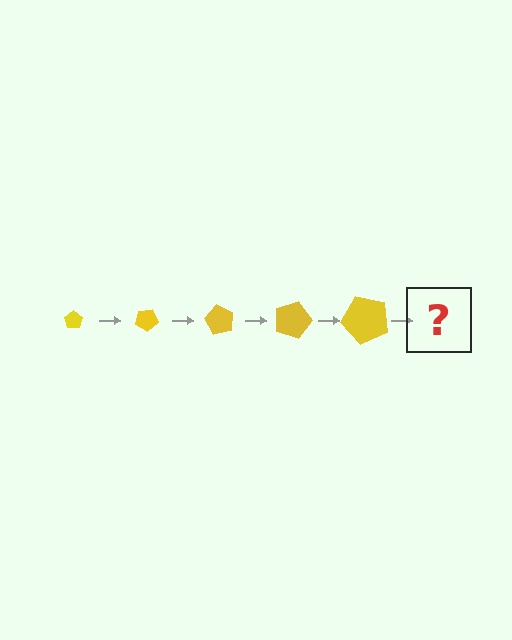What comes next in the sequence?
The next element should be a pentagon, larger than the previous one and rotated 150 degrees from the start.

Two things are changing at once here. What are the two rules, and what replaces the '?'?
The two rules are that the pentagon grows larger each step and it rotates 30 degrees each step. The '?' should be a pentagon, larger than the previous one and rotated 150 degrees from the start.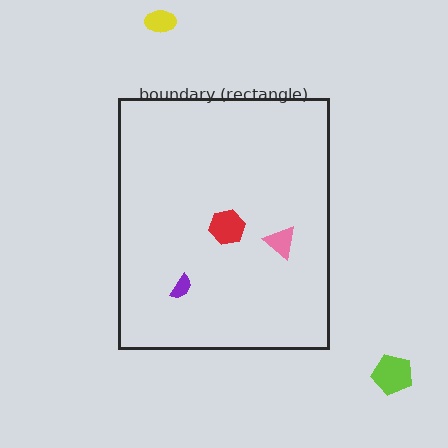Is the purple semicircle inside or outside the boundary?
Inside.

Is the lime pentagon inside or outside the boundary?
Outside.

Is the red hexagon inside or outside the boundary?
Inside.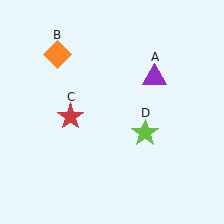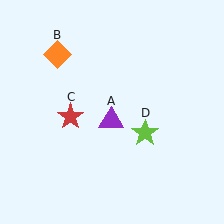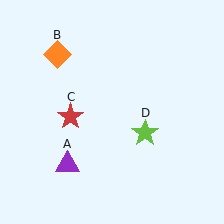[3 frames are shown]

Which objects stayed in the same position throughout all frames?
Orange diamond (object B) and red star (object C) and lime star (object D) remained stationary.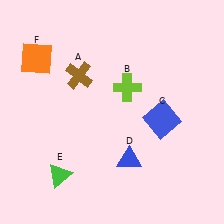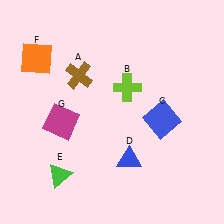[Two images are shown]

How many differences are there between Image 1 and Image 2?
There is 1 difference between the two images.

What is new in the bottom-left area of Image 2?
A magenta square (G) was added in the bottom-left area of Image 2.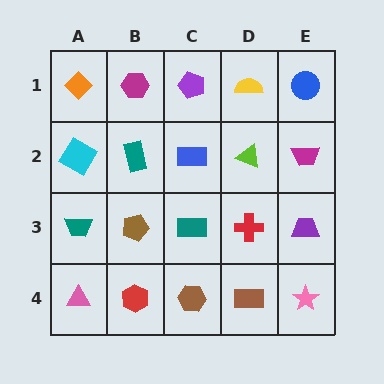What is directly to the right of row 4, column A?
A red hexagon.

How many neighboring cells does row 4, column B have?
3.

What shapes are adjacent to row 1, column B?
A teal rectangle (row 2, column B), an orange diamond (row 1, column A), a purple pentagon (row 1, column C).